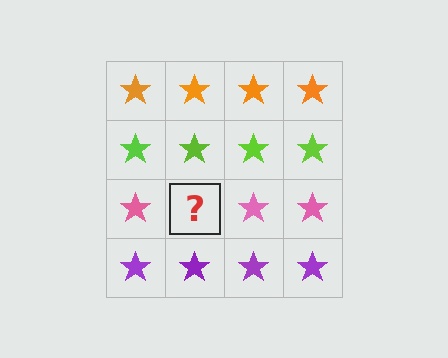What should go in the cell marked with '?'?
The missing cell should contain a pink star.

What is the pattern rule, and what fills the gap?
The rule is that each row has a consistent color. The gap should be filled with a pink star.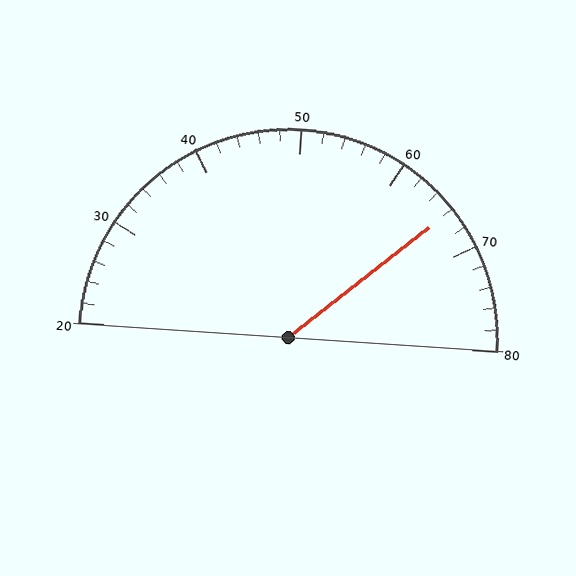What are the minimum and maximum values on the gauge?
The gauge ranges from 20 to 80.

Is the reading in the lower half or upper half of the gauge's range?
The reading is in the upper half of the range (20 to 80).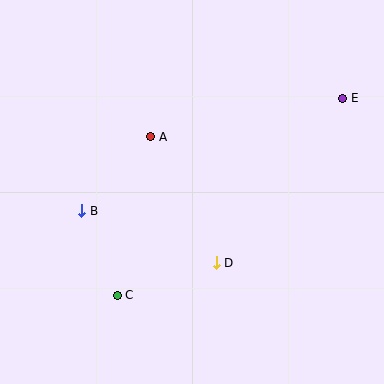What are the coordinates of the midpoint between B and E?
The midpoint between B and E is at (212, 155).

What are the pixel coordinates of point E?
Point E is at (343, 98).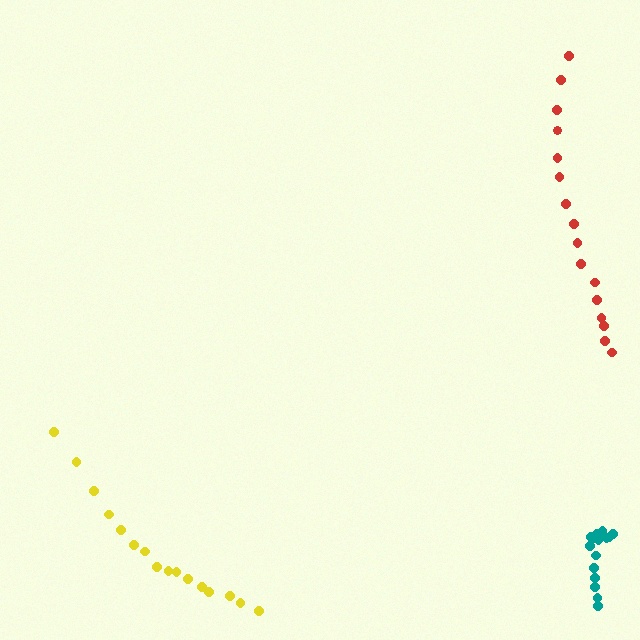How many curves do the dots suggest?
There are 3 distinct paths.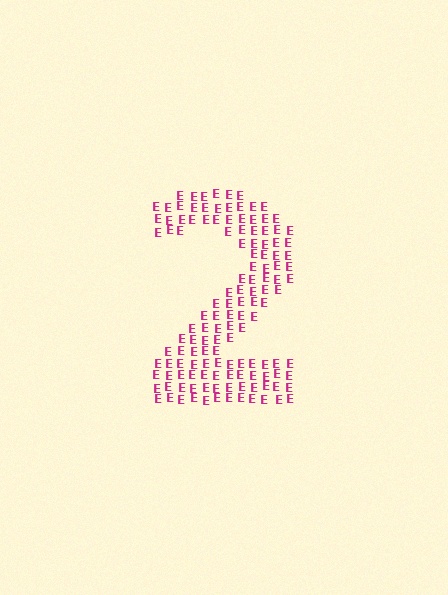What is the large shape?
The large shape is the digit 2.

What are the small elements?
The small elements are letter E's.